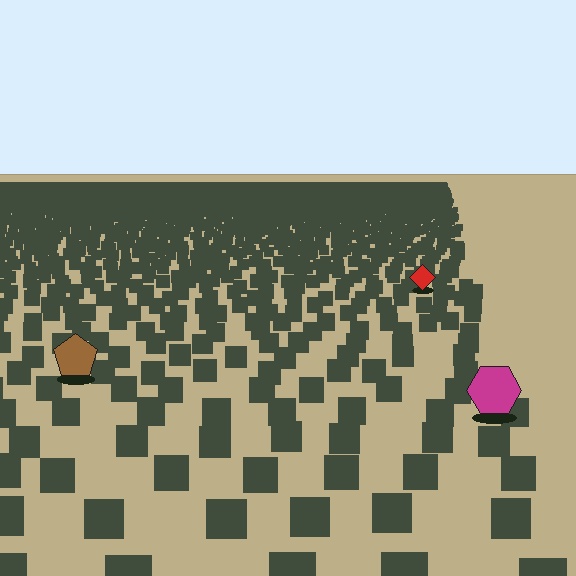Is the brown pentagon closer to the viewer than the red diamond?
Yes. The brown pentagon is closer — you can tell from the texture gradient: the ground texture is coarser near it.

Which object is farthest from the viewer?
The red diamond is farthest from the viewer. It appears smaller and the ground texture around it is denser.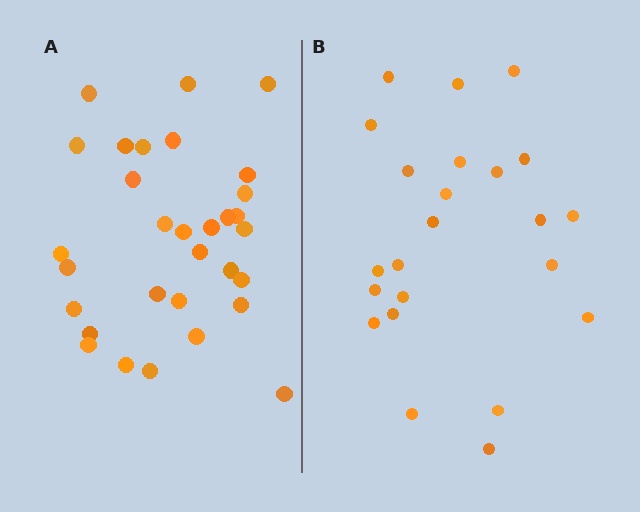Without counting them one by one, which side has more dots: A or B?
Region A (the left region) has more dots.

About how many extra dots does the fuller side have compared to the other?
Region A has roughly 8 or so more dots than region B.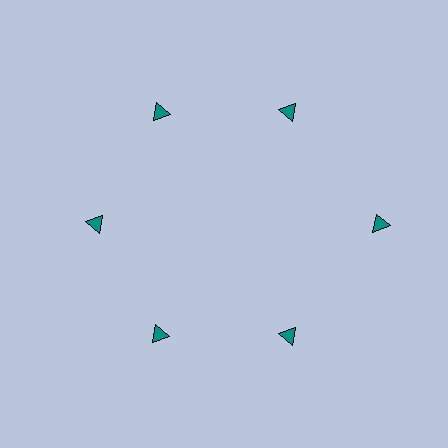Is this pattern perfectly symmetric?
No. The 6 teal triangles are arranged in a ring, but one element near the 3 o'clock position is pushed outward from the center, breaking the 6-fold rotational symmetry.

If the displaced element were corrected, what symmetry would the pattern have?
It would have 6-fold rotational symmetry — the pattern would map onto itself every 60 degrees.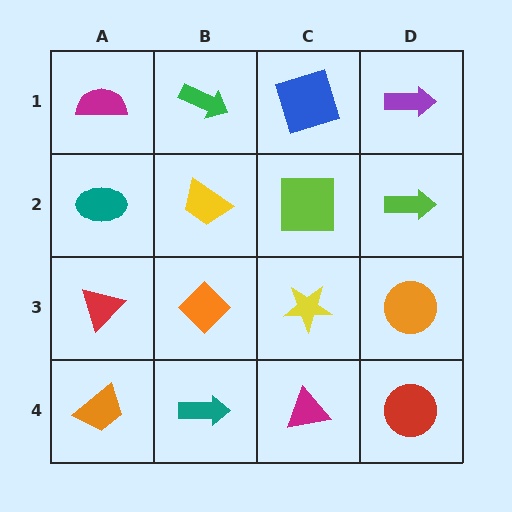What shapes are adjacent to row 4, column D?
An orange circle (row 3, column D), a magenta triangle (row 4, column C).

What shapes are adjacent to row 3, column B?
A yellow trapezoid (row 2, column B), a teal arrow (row 4, column B), a red triangle (row 3, column A), a yellow star (row 3, column C).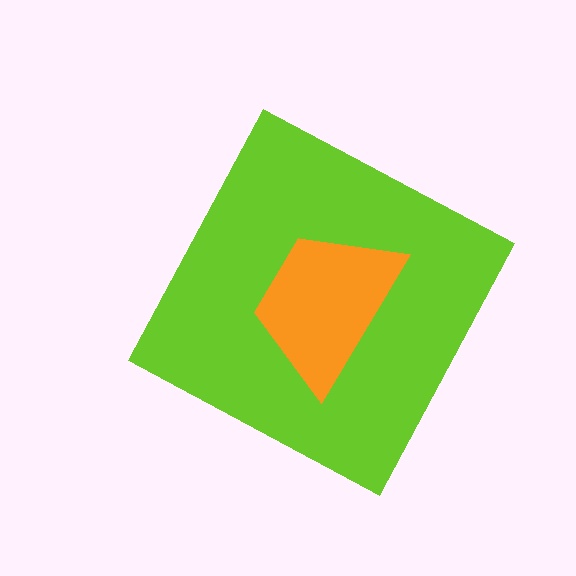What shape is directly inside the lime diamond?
The orange trapezoid.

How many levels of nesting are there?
2.